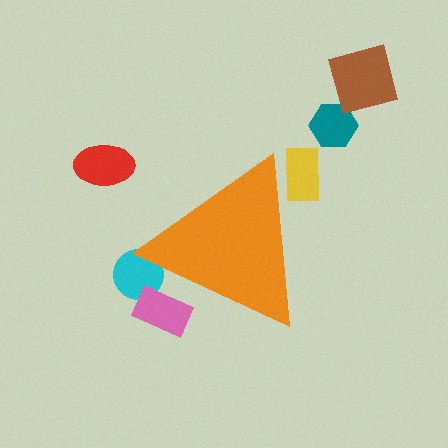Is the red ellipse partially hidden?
No, the red ellipse is fully visible.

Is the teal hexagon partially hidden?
No, the teal hexagon is fully visible.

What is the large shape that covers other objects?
An orange triangle.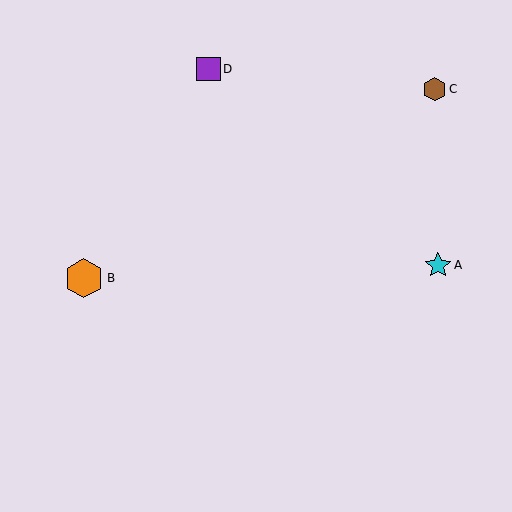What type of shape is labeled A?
Shape A is a cyan star.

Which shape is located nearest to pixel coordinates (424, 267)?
The cyan star (labeled A) at (438, 265) is nearest to that location.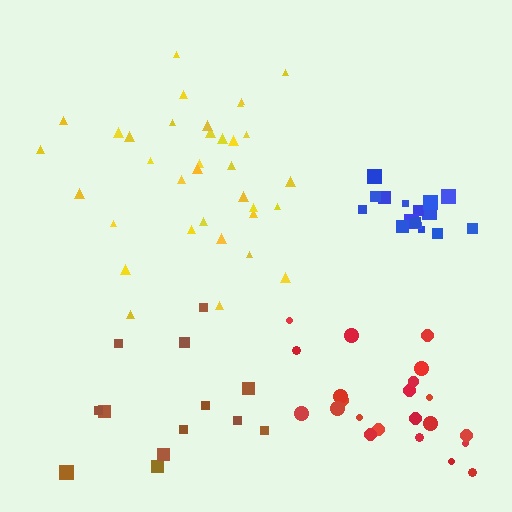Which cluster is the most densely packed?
Blue.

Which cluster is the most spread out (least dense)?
Brown.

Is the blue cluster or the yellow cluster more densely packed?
Blue.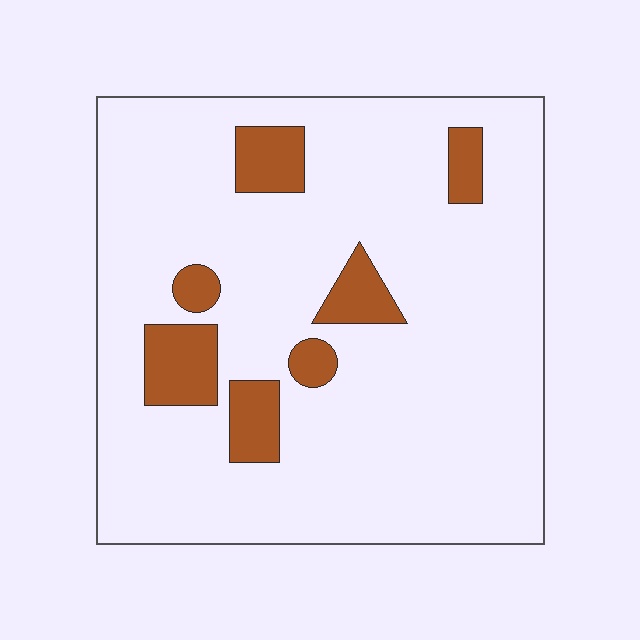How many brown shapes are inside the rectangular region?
7.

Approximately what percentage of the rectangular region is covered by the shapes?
Approximately 15%.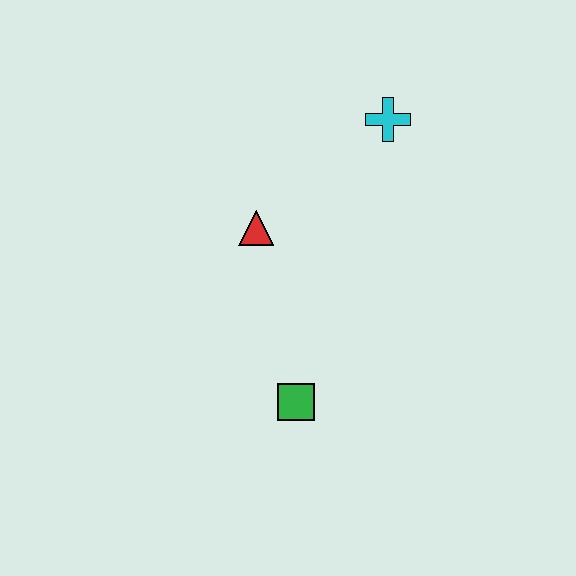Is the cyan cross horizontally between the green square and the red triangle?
No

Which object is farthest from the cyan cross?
The green square is farthest from the cyan cross.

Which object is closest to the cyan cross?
The red triangle is closest to the cyan cross.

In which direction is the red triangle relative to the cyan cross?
The red triangle is to the left of the cyan cross.